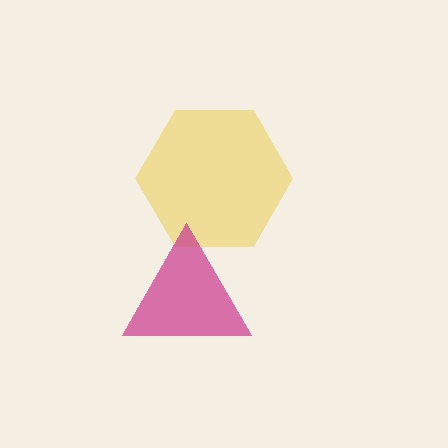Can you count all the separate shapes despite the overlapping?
Yes, there are 2 separate shapes.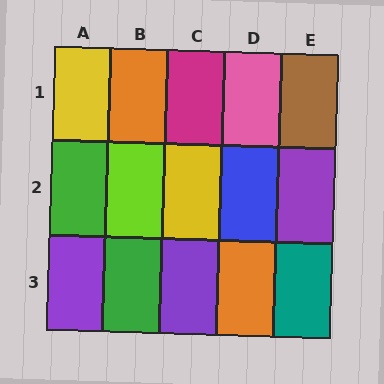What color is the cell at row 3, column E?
Teal.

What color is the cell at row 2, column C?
Yellow.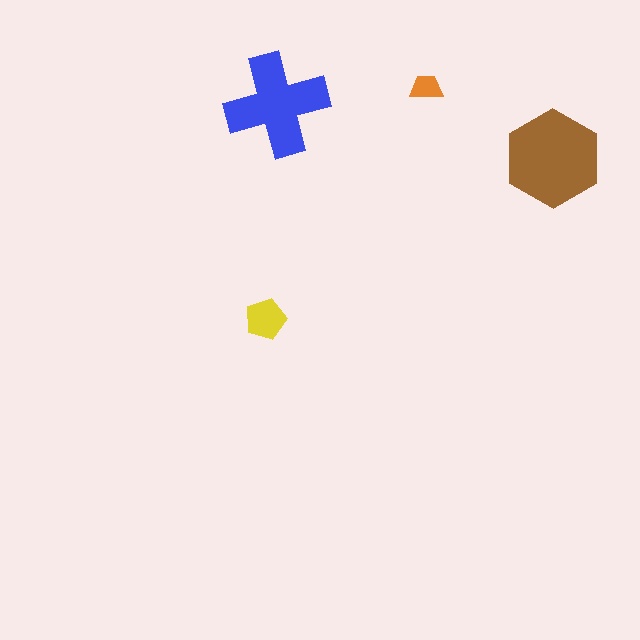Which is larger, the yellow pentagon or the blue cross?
The blue cross.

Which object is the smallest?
The orange trapezoid.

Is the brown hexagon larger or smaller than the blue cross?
Larger.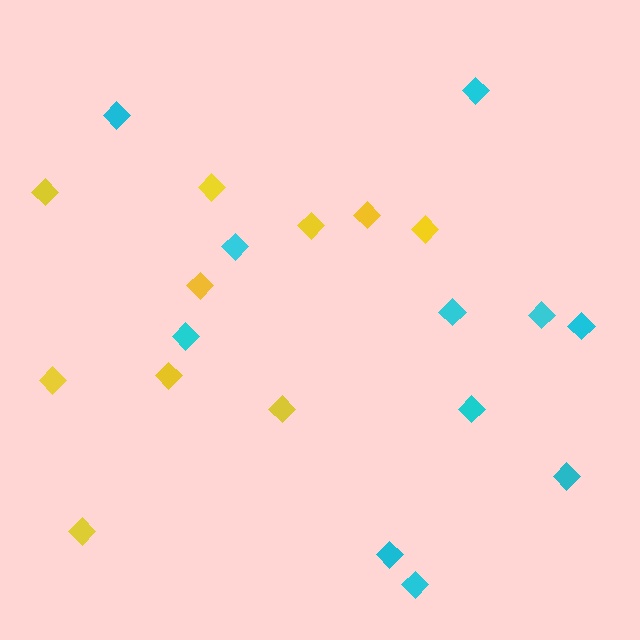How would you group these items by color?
There are 2 groups: one group of cyan diamonds (11) and one group of yellow diamonds (10).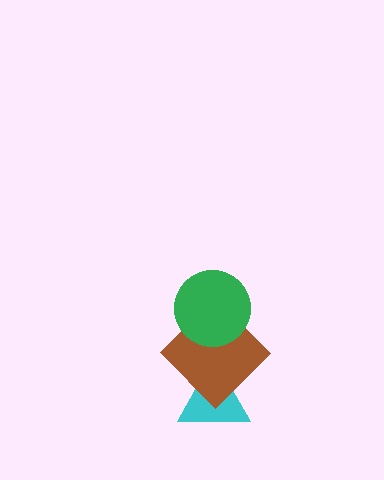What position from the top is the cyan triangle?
The cyan triangle is 3rd from the top.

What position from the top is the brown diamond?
The brown diamond is 2nd from the top.